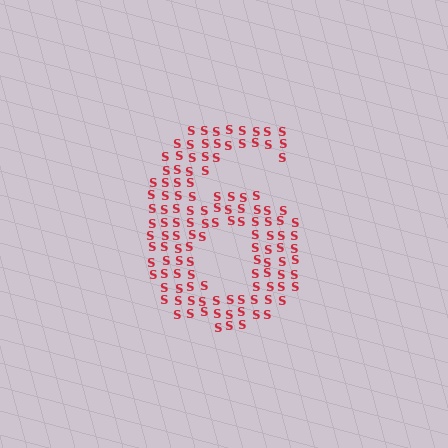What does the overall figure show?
The overall figure shows the digit 6.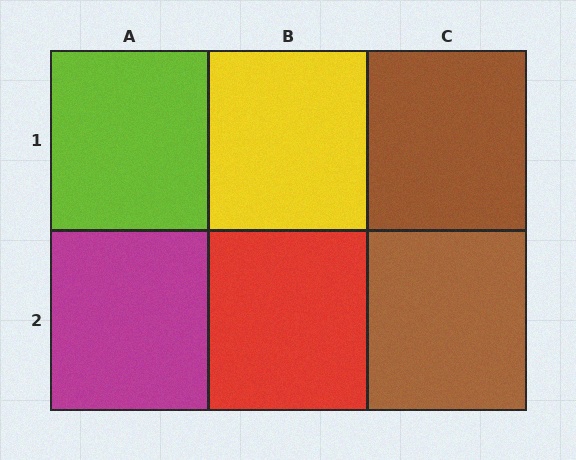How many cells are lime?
1 cell is lime.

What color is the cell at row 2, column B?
Red.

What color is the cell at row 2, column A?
Magenta.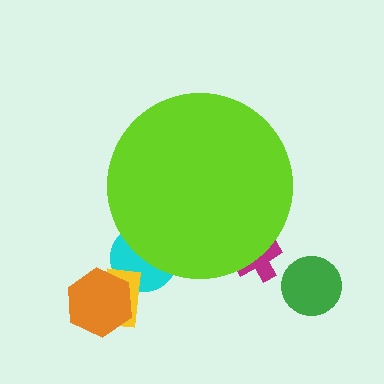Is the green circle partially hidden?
No, the green circle is fully visible.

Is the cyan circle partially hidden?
Yes, the cyan circle is partially hidden behind the lime circle.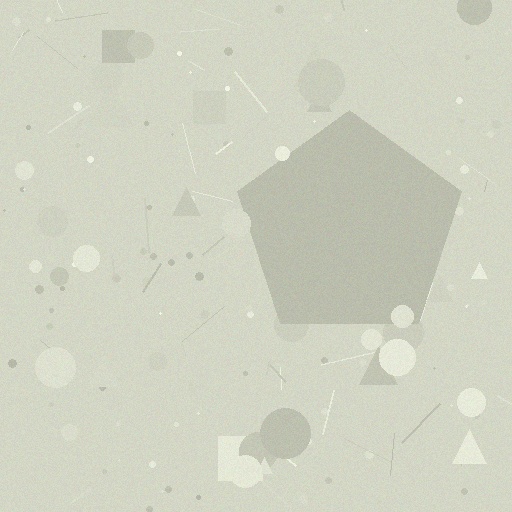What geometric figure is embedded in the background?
A pentagon is embedded in the background.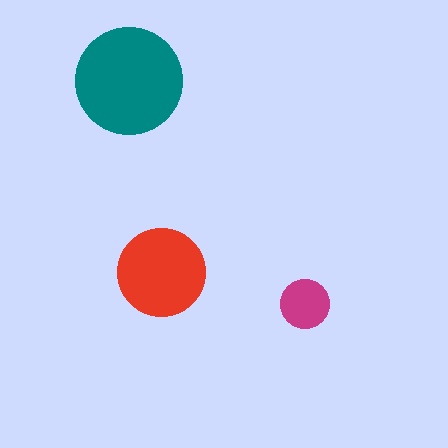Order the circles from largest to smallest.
the teal one, the red one, the magenta one.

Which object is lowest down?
The magenta circle is bottommost.